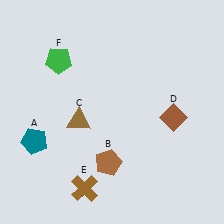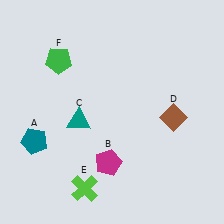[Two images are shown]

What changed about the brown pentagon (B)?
In Image 1, B is brown. In Image 2, it changed to magenta.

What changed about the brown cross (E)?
In Image 1, E is brown. In Image 2, it changed to lime.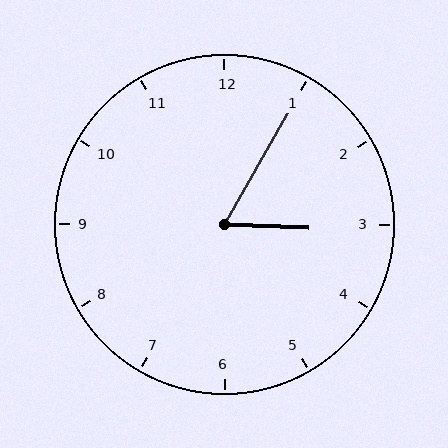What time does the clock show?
3:05.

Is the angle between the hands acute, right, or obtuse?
It is acute.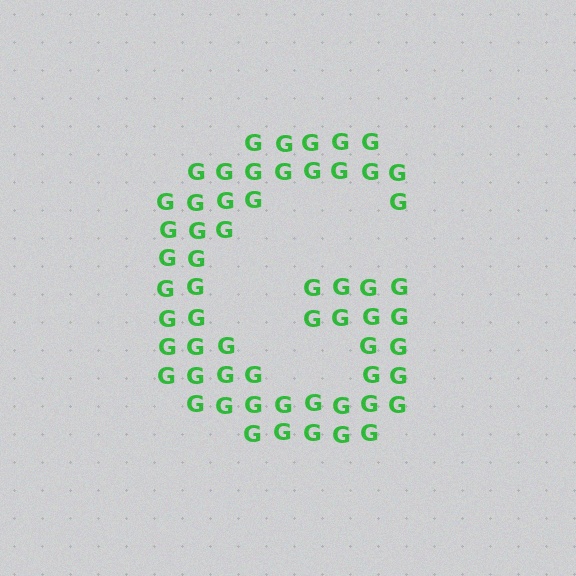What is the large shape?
The large shape is the letter G.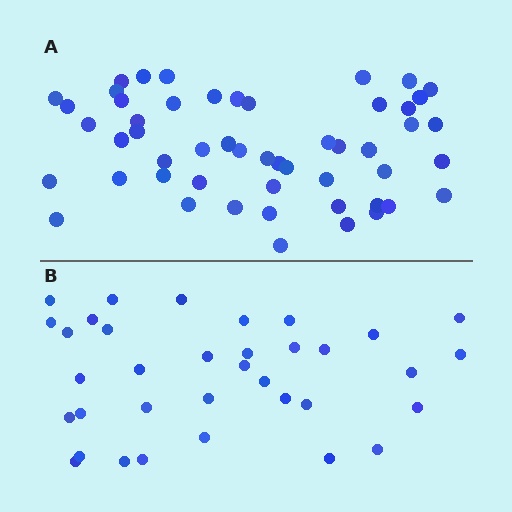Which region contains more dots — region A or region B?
Region A (the top region) has more dots.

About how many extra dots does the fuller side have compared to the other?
Region A has approximately 15 more dots than region B.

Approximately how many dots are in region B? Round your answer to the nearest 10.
About 40 dots. (The exact count is 35, which rounds to 40.)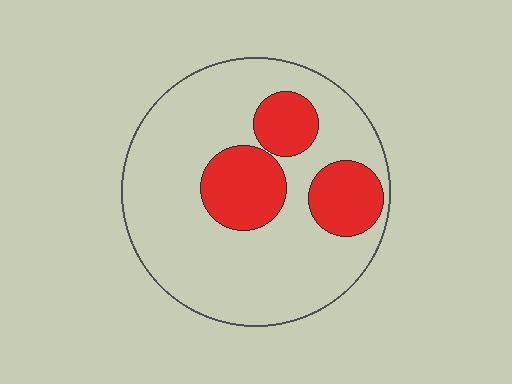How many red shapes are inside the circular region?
3.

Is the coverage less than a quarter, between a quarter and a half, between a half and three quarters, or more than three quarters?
Less than a quarter.